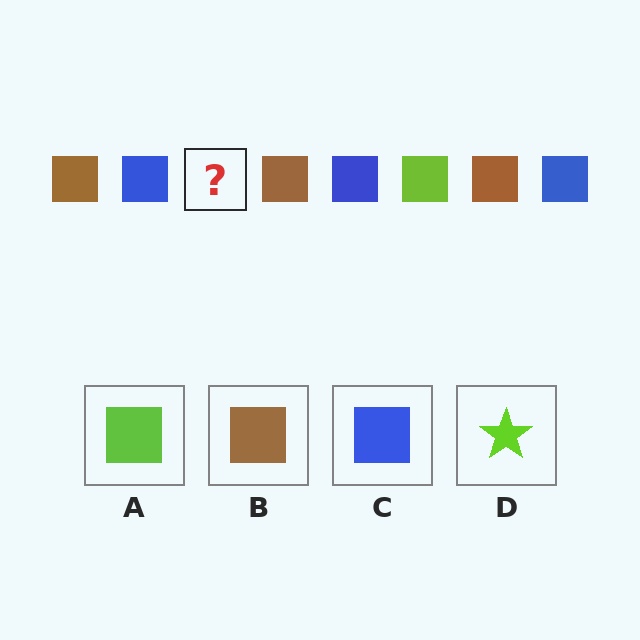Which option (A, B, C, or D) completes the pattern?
A.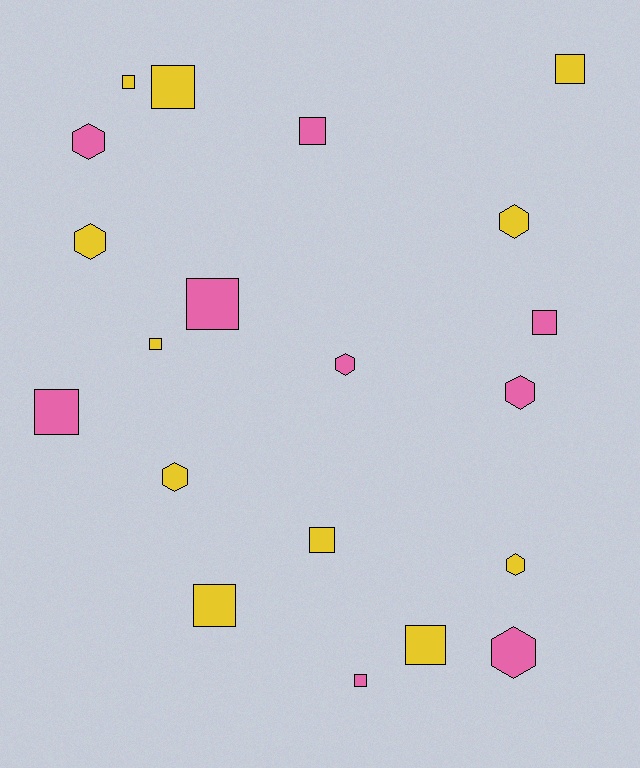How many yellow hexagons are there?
There are 4 yellow hexagons.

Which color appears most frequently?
Yellow, with 11 objects.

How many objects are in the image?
There are 20 objects.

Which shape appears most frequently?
Square, with 12 objects.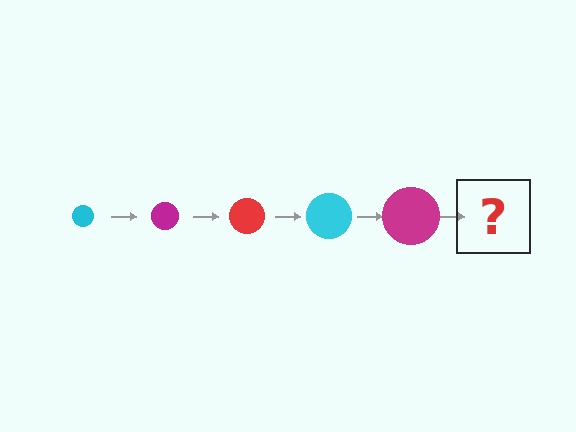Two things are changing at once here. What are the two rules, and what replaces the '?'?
The two rules are that the circle grows larger each step and the color cycles through cyan, magenta, and red. The '?' should be a red circle, larger than the previous one.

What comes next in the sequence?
The next element should be a red circle, larger than the previous one.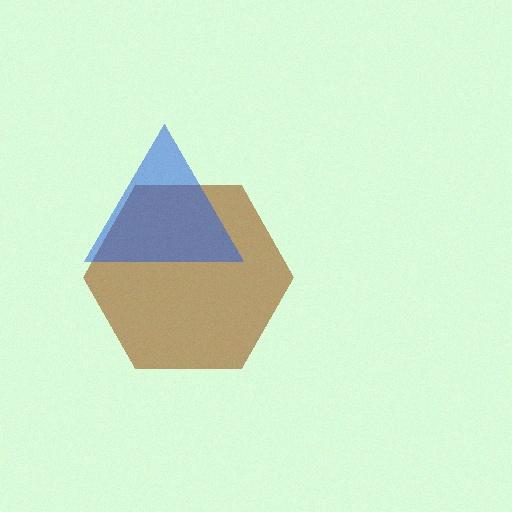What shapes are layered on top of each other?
The layered shapes are: a brown hexagon, a blue triangle.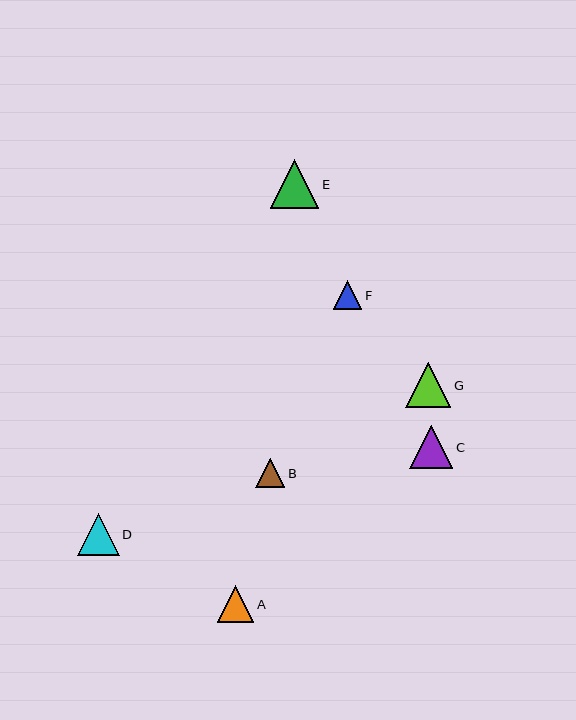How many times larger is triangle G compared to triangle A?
Triangle G is approximately 1.3 times the size of triangle A.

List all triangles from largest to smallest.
From largest to smallest: E, G, C, D, A, B, F.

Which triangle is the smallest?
Triangle F is the smallest with a size of approximately 28 pixels.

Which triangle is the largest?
Triangle E is the largest with a size of approximately 49 pixels.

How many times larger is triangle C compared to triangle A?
Triangle C is approximately 1.2 times the size of triangle A.